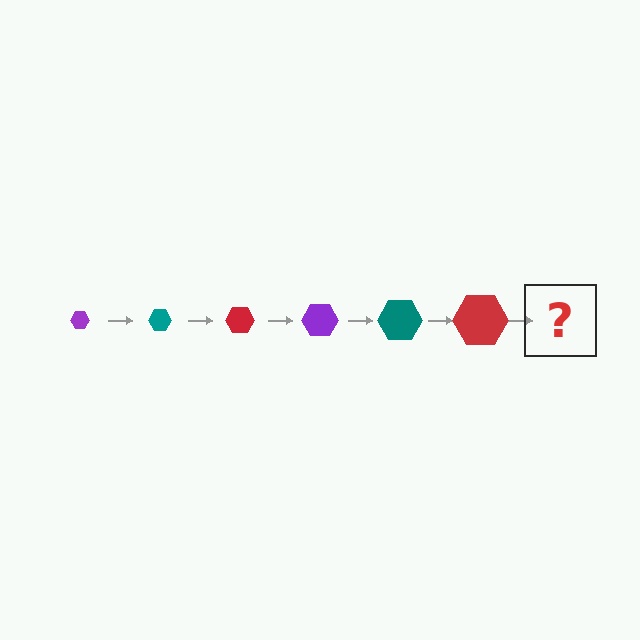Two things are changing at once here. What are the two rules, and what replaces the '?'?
The two rules are that the hexagon grows larger each step and the color cycles through purple, teal, and red. The '?' should be a purple hexagon, larger than the previous one.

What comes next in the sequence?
The next element should be a purple hexagon, larger than the previous one.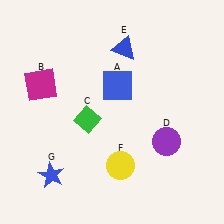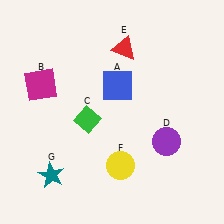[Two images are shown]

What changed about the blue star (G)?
In Image 1, G is blue. In Image 2, it changed to teal.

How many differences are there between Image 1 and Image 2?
There are 2 differences between the two images.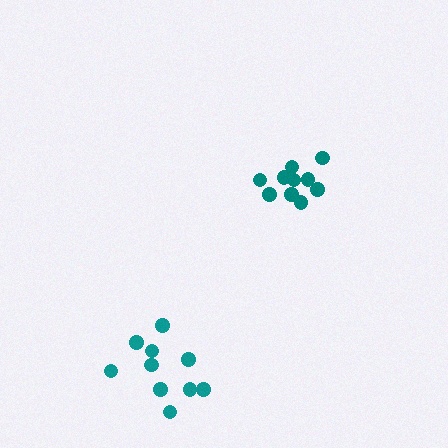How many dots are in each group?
Group 1: 10 dots, Group 2: 10 dots (20 total).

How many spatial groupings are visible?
There are 2 spatial groupings.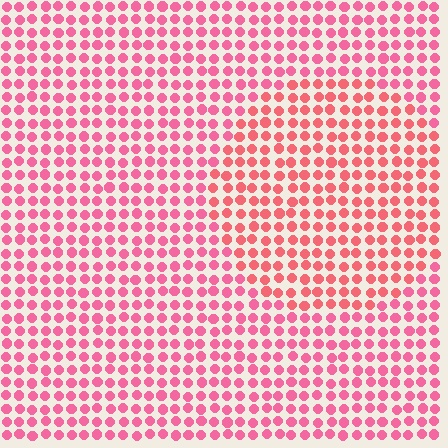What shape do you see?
I see a circle.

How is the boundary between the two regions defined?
The boundary is defined purely by a slight shift in hue (about 20 degrees). Spacing, size, and orientation are identical on both sides.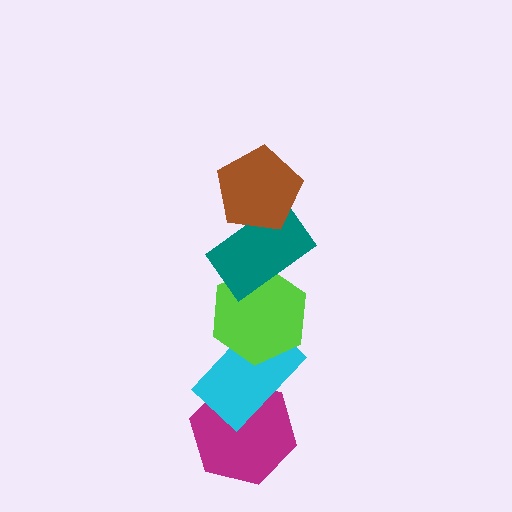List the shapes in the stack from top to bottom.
From top to bottom: the brown pentagon, the teal rectangle, the lime hexagon, the cyan rectangle, the magenta hexagon.